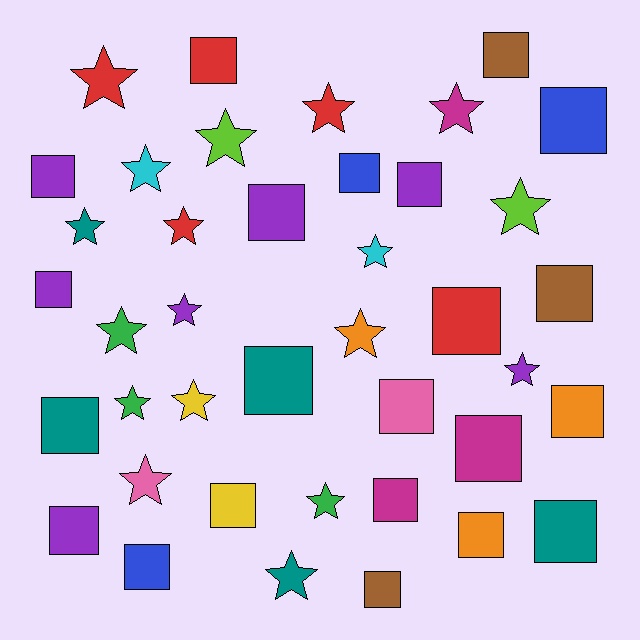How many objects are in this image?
There are 40 objects.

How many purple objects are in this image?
There are 7 purple objects.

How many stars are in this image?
There are 18 stars.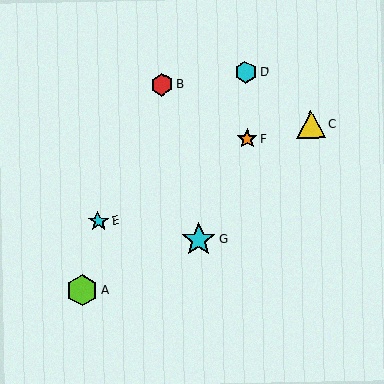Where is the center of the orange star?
The center of the orange star is at (247, 139).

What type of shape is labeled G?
Shape G is a cyan star.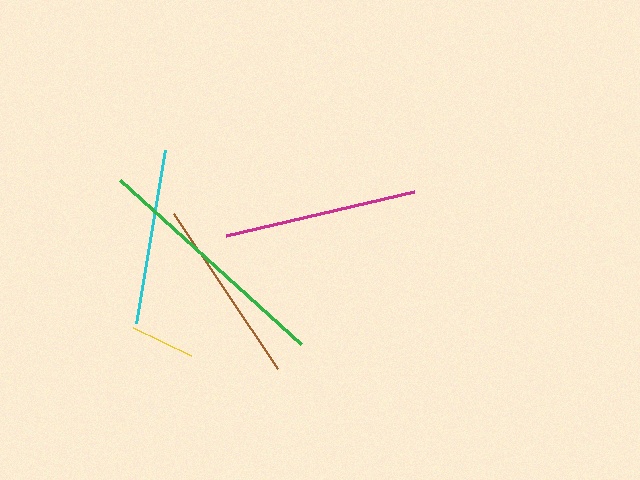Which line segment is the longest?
The green line is the longest at approximately 244 pixels.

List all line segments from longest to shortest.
From longest to shortest: green, magenta, brown, cyan, yellow.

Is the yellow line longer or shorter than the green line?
The green line is longer than the yellow line.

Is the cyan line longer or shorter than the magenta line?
The magenta line is longer than the cyan line.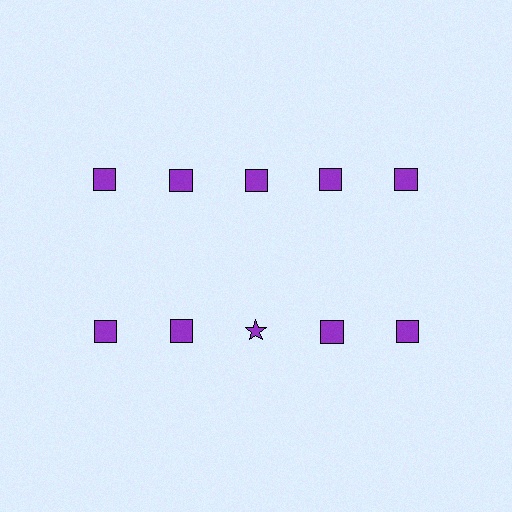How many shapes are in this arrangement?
There are 10 shapes arranged in a grid pattern.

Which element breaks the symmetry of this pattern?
The purple star in the second row, center column breaks the symmetry. All other shapes are purple squares.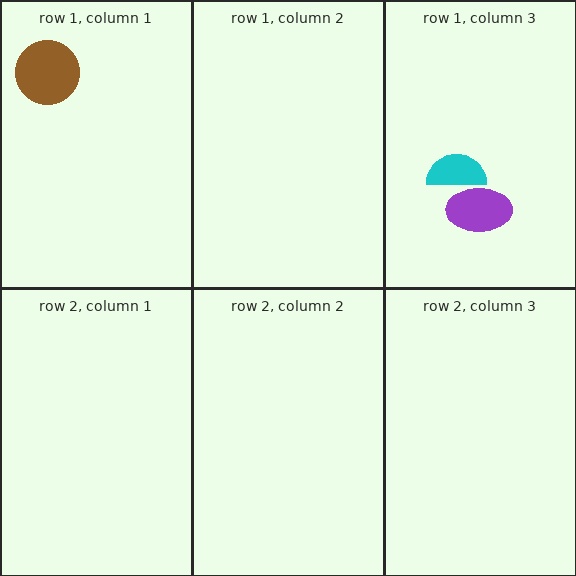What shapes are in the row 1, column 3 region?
The cyan semicircle, the purple ellipse.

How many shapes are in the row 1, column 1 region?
1.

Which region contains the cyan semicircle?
The row 1, column 3 region.